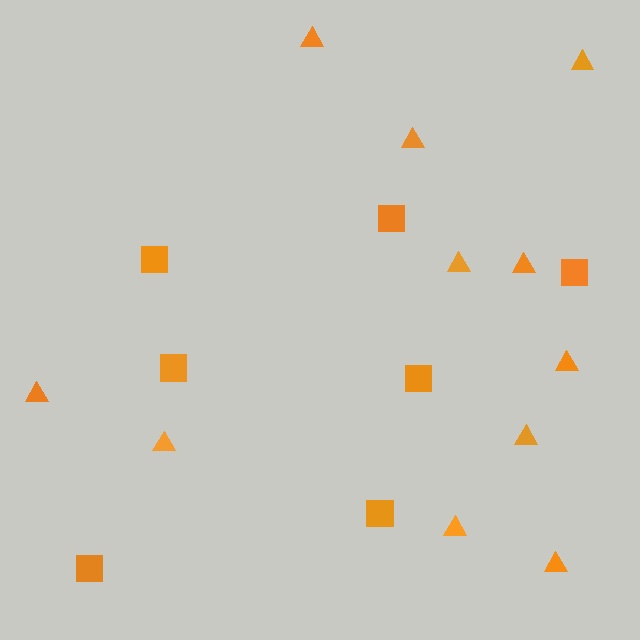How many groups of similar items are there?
There are 2 groups: one group of triangles (11) and one group of squares (7).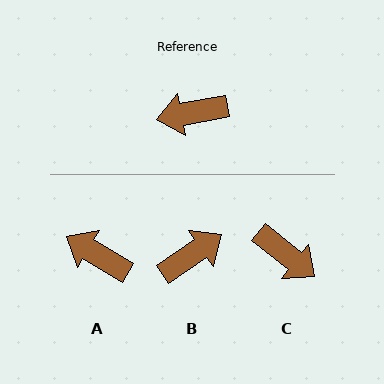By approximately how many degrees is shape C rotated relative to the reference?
Approximately 131 degrees counter-clockwise.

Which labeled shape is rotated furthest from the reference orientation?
B, about 156 degrees away.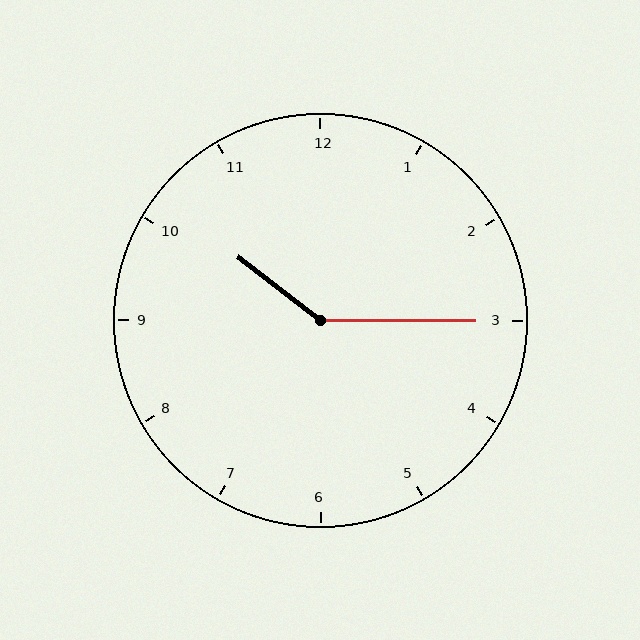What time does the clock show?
10:15.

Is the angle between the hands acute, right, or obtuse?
It is obtuse.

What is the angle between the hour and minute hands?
Approximately 142 degrees.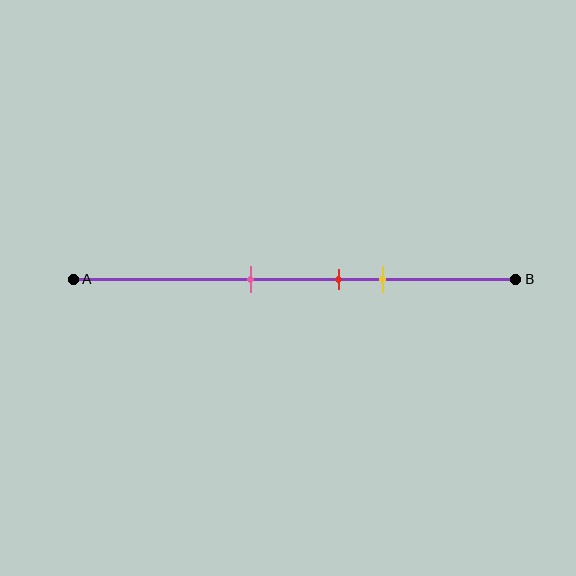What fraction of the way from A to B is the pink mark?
The pink mark is approximately 40% (0.4) of the way from A to B.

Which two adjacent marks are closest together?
The red and yellow marks are the closest adjacent pair.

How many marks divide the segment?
There are 3 marks dividing the segment.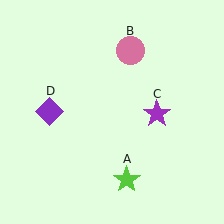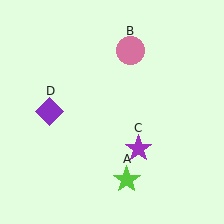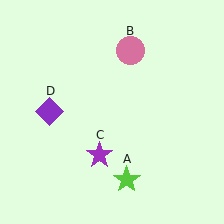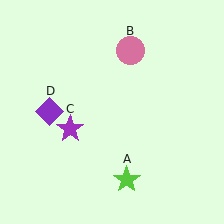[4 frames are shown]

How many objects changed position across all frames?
1 object changed position: purple star (object C).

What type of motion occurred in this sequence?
The purple star (object C) rotated clockwise around the center of the scene.